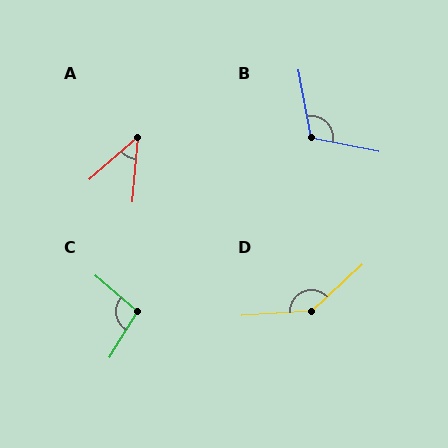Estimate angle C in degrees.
Approximately 99 degrees.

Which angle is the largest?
D, at approximately 141 degrees.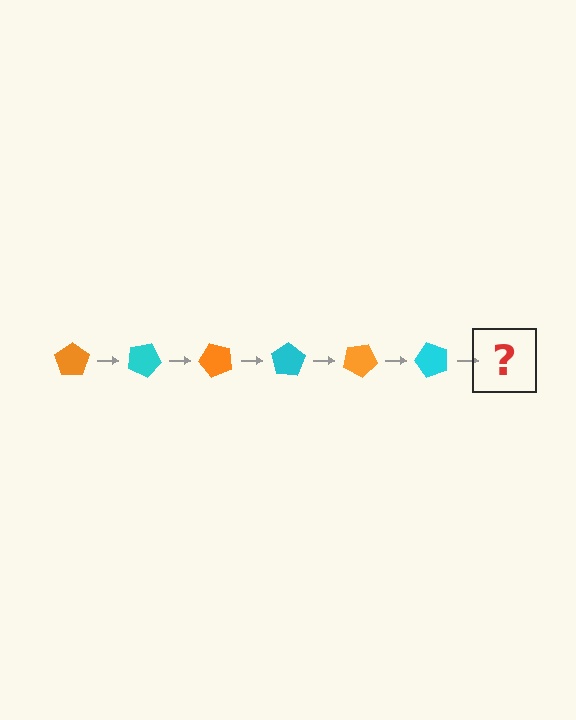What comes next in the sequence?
The next element should be an orange pentagon, rotated 150 degrees from the start.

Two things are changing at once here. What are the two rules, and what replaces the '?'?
The two rules are that it rotates 25 degrees each step and the color cycles through orange and cyan. The '?' should be an orange pentagon, rotated 150 degrees from the start.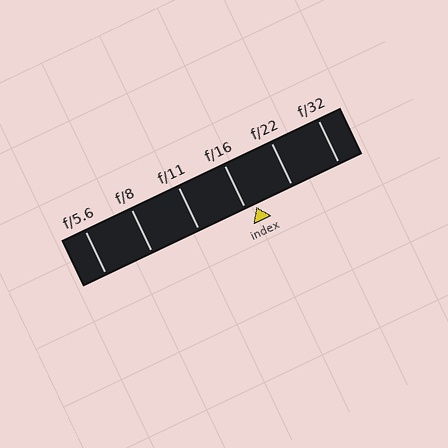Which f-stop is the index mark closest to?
The index mark is closest to f/16.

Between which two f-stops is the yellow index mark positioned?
The index mark is between f/16 and f/22.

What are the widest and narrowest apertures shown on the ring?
The widest aperture shown is f/5.6 and the narrowest is f/32.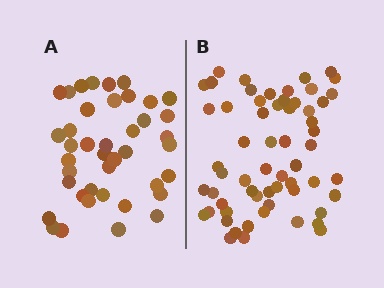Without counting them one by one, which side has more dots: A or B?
Region B (the right region) has more dots.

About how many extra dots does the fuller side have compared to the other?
Region B has approximately 20 more dots than region A.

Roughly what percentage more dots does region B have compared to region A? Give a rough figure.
About 45% more.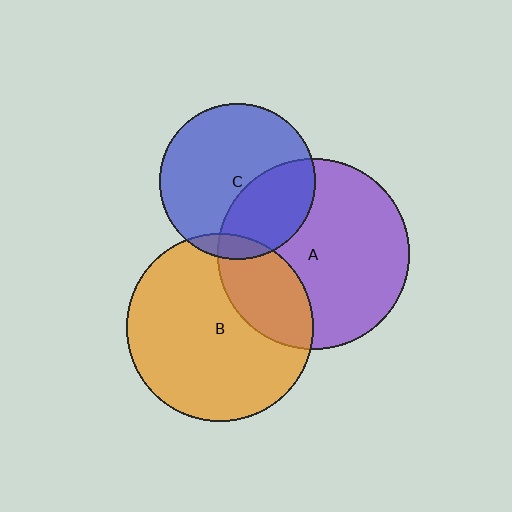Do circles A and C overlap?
Yes.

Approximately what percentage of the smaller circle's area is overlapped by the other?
Approximately 35%.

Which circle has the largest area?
Circle A (purple).